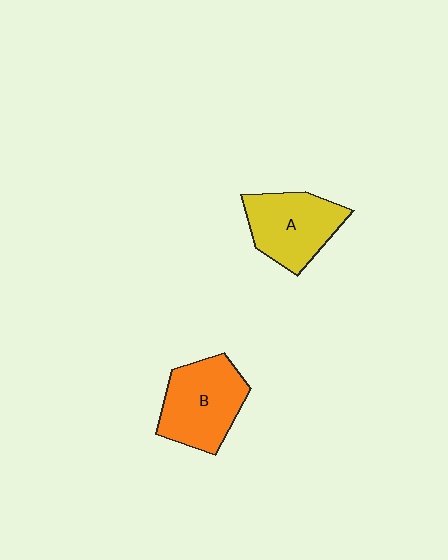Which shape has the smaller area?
Shape A (yellow).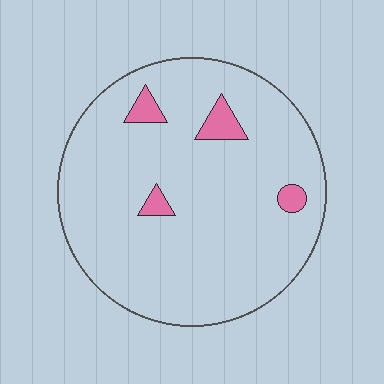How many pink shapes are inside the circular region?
4.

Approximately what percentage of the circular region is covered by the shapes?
Approximately 5%.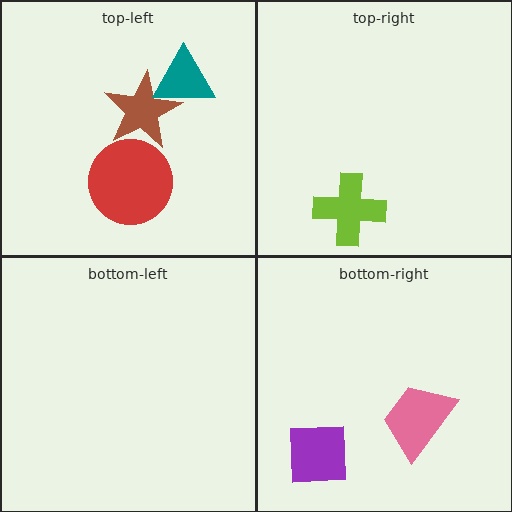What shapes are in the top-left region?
The brown star, the red circle, the teal triangle.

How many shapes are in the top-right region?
1.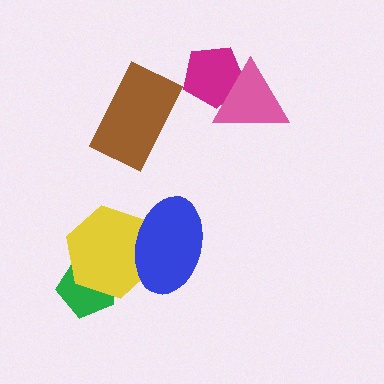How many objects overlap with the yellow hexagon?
2 objects overlap with the yellow hexagon.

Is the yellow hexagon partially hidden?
Yes, it is partially covered by another shape.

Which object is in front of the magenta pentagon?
The pink triangle is in front of the magenta pentagon.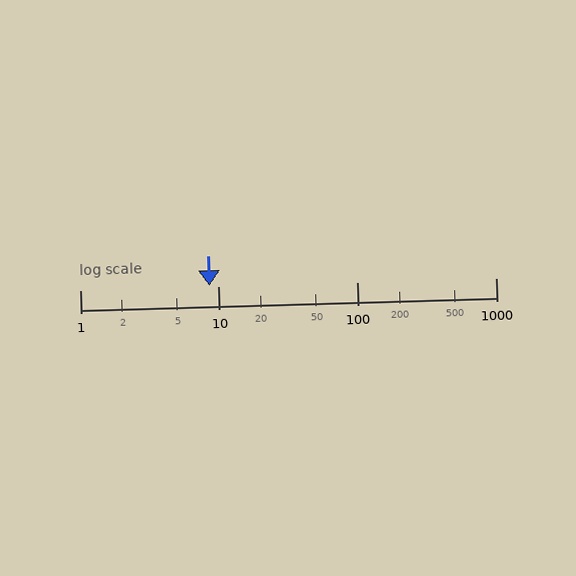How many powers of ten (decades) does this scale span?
The scale spans 3 decades, from 1 to 1000.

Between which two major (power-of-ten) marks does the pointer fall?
The pointer is between 1 and 10.